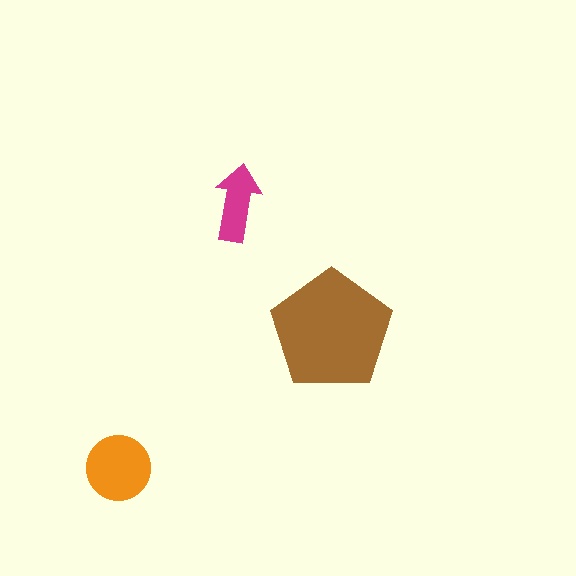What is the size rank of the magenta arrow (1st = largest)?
3rd.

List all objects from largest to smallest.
The brown pentagon, the orange circle, the magenta arrow.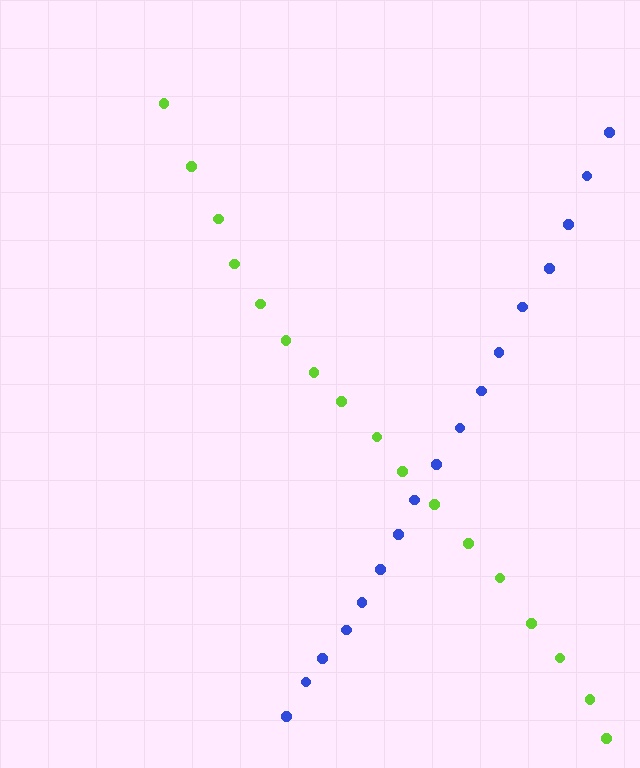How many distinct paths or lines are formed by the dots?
There are 2 distinct paths.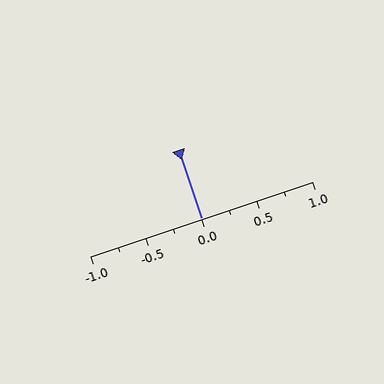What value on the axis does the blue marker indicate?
The marker indicates approximately 0.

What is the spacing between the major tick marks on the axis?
The major ticks are spaced 0.5 apart.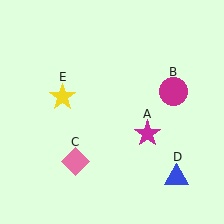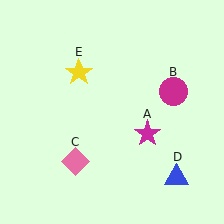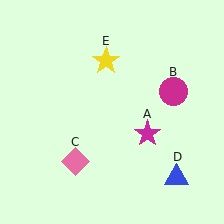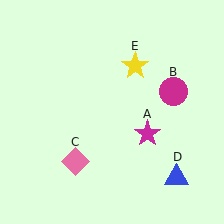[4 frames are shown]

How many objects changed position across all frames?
1 object changed position: yellow star (object E).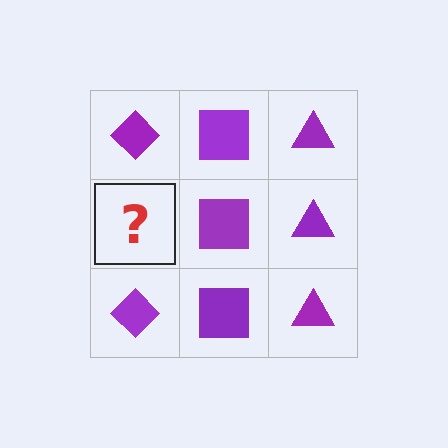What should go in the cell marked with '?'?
The missing cell should contain a purple diamond.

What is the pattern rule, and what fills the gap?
The rule is that each column has a consistent shape. The gap should be filled with a purple diamond.